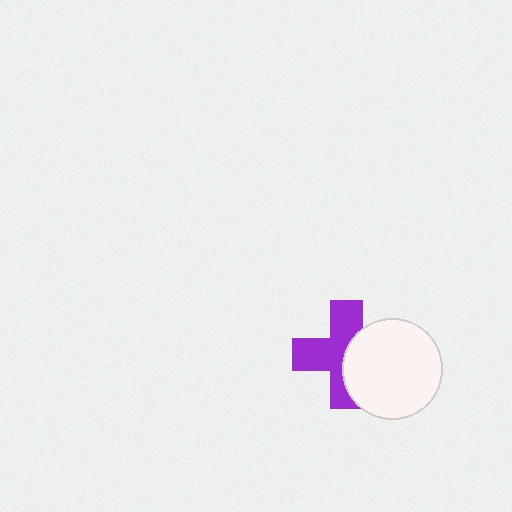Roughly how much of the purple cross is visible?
About half of it is visible (roughly 60%).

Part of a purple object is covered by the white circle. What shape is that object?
It is a cross.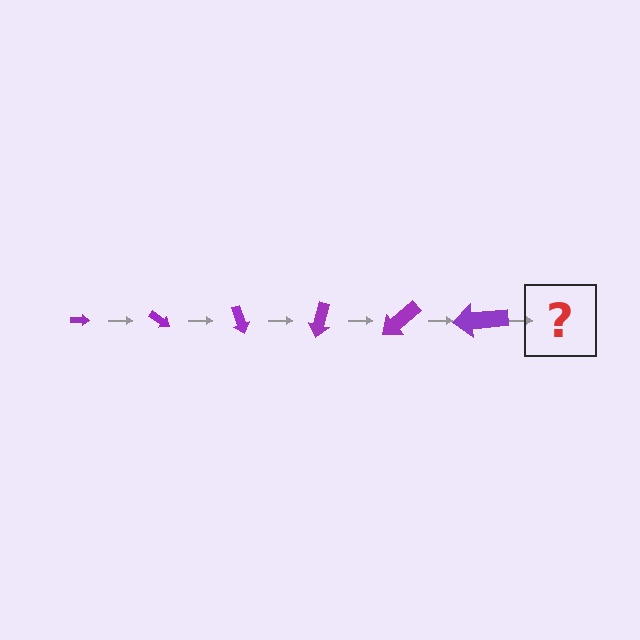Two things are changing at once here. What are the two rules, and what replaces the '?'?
The two rules are that the arrow grows larger each step and it rotates 35 degrees each step. The '?' should be an arrow, larger than the previous one and rotated 210 degrees from the start.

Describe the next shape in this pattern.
It should be an arrow, larger than the previous one and rotated 210 degrees from the start.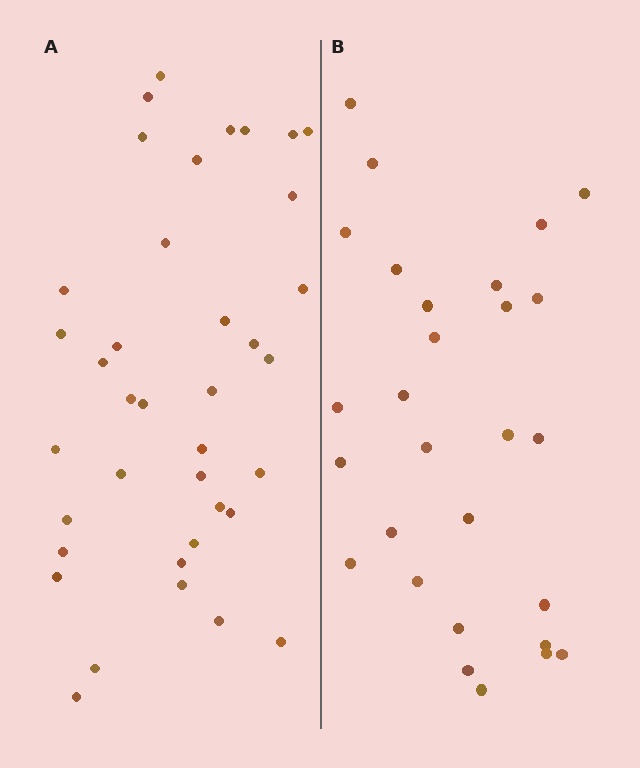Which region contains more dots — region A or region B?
Region A (the left region) has more dots.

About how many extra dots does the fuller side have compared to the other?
Region A has roughly 10 or so more dots than region B.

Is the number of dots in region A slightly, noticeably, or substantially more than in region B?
Region A has noticeably more, but not dramatically so. The ratio is roughly 1.4 to 1.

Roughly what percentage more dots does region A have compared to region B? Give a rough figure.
About 35% more.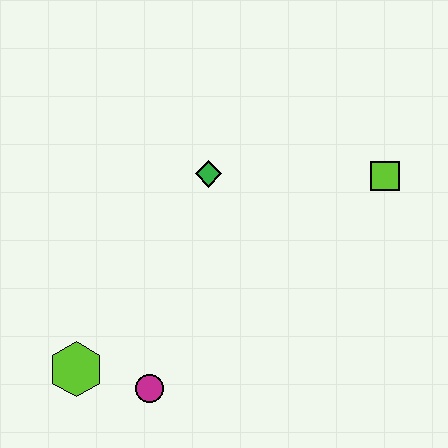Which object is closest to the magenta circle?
The lime hexagon is closest to the magenta circle.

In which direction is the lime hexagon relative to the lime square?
The lime hexagon is to the left of the lime square.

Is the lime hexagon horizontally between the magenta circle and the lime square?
No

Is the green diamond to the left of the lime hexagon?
No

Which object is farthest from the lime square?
The lime hexagon is farthest from the lime square.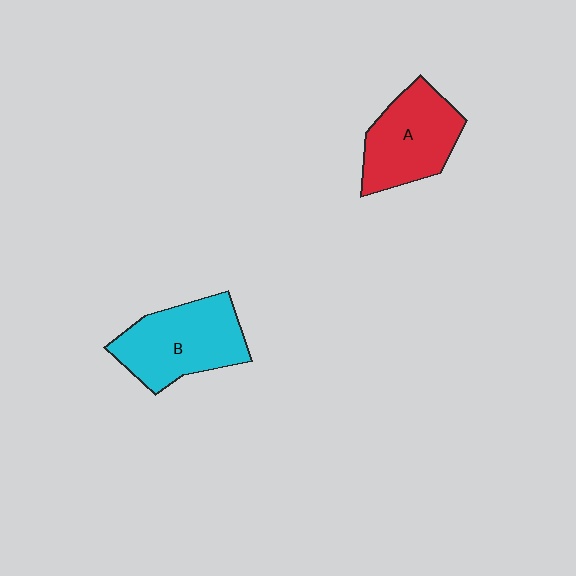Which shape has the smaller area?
Shape A (red).